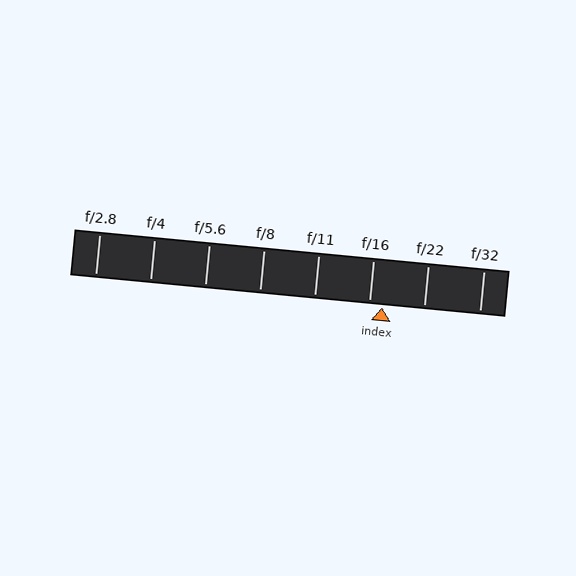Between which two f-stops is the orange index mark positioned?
The index mark is between f/16 and f/22.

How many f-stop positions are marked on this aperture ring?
There are 8 f-stop positions marked.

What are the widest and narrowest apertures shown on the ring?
The widest aperture shown is f/2.8 and the narrowest is f/32.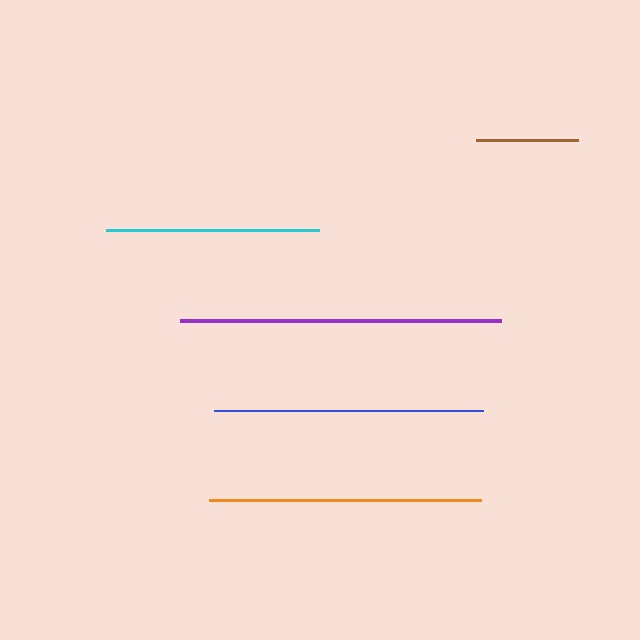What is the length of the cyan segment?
The cyan segment is approximately 213 pixels long.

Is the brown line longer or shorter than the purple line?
The purple line is longer than the brown line.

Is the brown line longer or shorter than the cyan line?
The cyan line is longer than the brown line.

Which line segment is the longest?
The purple line is the longest at approximately 321 pixels.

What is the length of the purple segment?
The purple segment is approximately 321 pixels long.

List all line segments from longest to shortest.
From longest to shortest: purple, orange, blue, cyan, brown.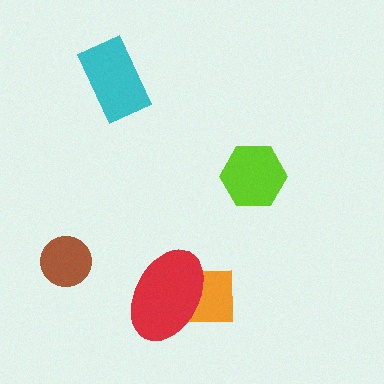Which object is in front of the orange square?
The red ellipse is in front of the orange square.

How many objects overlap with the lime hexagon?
0 objects overlap with the lime hexagon.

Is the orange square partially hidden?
Yes, it is partially covered by another shape.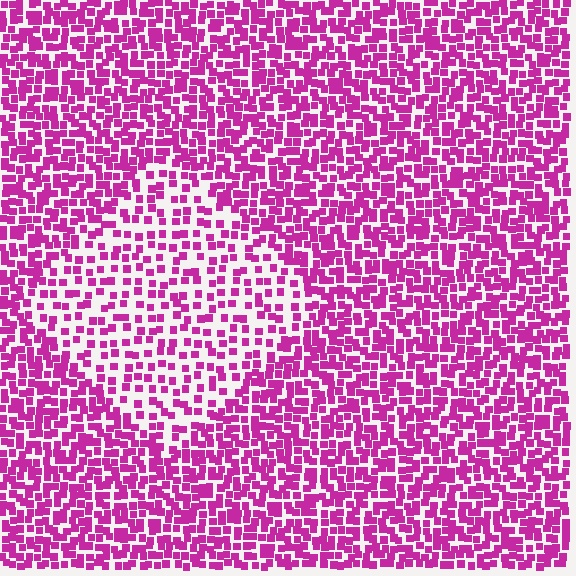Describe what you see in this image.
The image contains small magenta elements arranged at two different densities. A diamond-shaped region is visible where the elements are less densely packed than the surrounding area.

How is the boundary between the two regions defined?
The boundary is defined by a change in element density (approximately 1.9x ratio). All elements are the same color, size, and shape.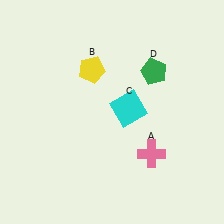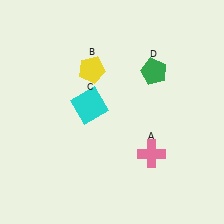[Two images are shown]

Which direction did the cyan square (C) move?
The cyan square (C) moved left.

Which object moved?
The cyan square (C) moved left.